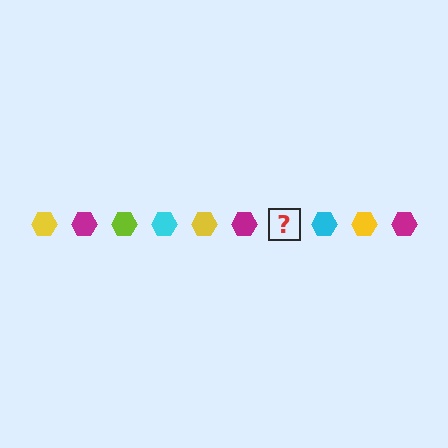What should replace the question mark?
The question mark should be replaced with a lime hexagon.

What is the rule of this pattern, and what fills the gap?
The rule is that the pattern cycles through yellow, magenta, lime, cyan hexagons. The gap should be filled with a lime hexagon.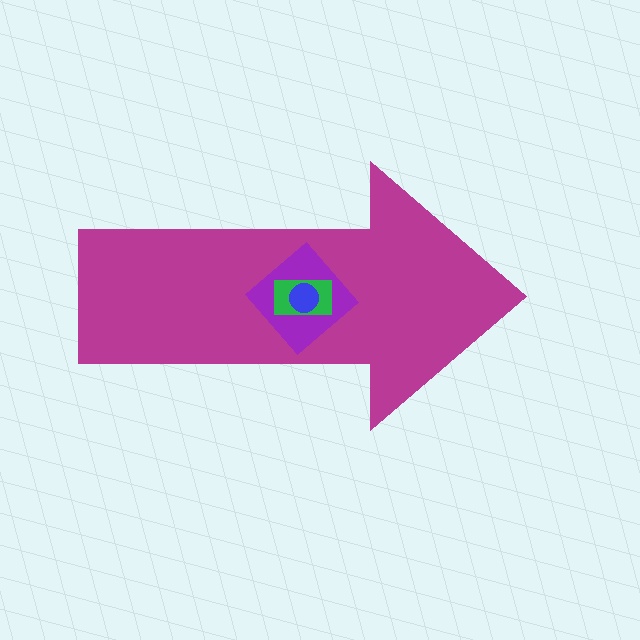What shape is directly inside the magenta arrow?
The purple diamond.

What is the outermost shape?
The magenta arrow.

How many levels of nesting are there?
4.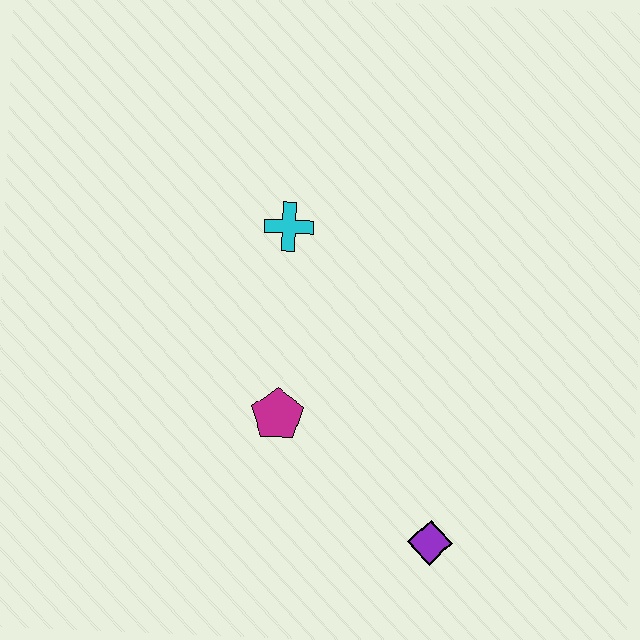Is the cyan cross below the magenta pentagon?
No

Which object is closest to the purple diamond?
The magenta pentagon is closest to the purple diamond.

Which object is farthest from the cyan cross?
The purple diamond is farthest from the cyan cross.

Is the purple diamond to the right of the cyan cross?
Yes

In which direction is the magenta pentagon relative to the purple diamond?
The magenta pentagon is to the left of the purple diamond.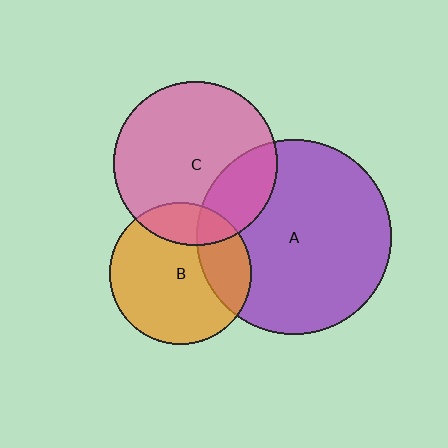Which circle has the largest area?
Circle A (purple).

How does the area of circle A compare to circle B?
Approximately 1.9 times.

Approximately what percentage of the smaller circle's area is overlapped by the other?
Approximately 25%.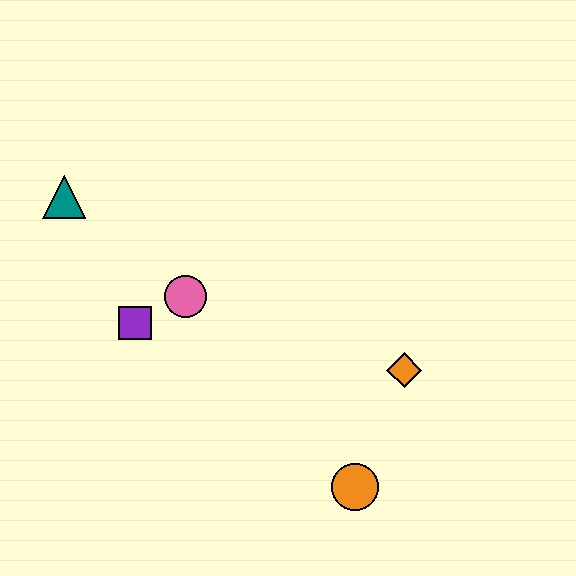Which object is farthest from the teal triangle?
The orange circle is farthest from the teal triangle.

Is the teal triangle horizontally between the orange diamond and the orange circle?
No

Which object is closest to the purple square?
The pink circle is closest to the purple square.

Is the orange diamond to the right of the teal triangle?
Yes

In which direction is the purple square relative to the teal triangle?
The purple square is below the teal triangle.